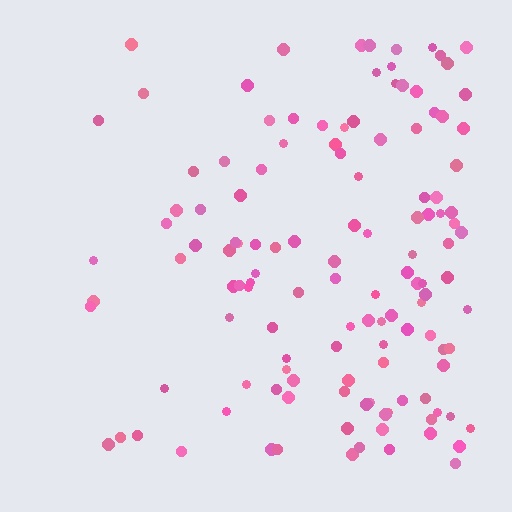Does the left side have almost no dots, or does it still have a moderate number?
Still a moderate number, just noticeably fewer than the right.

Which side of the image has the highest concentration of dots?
The right.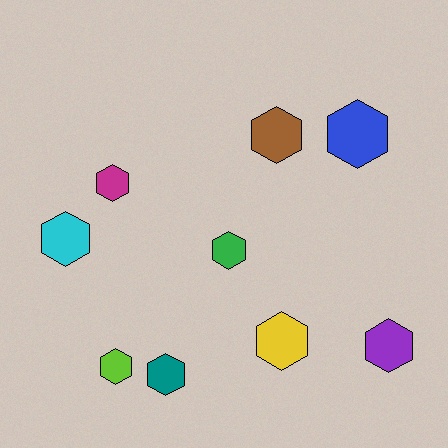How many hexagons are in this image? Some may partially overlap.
There are 9 hexagons.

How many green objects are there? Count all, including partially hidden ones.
There is 1 green object.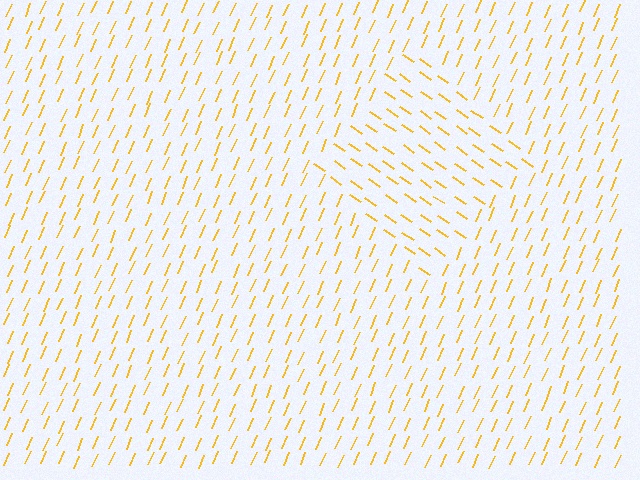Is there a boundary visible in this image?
Yes, there is a texture boundary formed by a change in line orientation.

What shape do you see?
I see a diamond.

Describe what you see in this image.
The image is filled with small yellow line segments. A diamond region in the image has lines oriented differently from the surrounding lines, creating a visible texture boundary.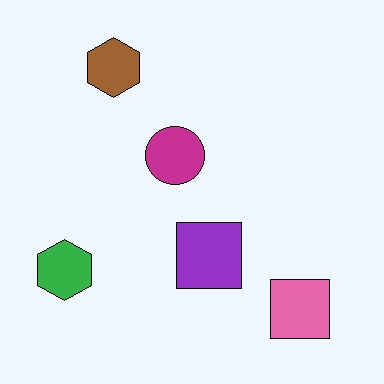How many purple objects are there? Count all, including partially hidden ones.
There is 1 purple object.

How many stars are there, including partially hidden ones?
There are no stars.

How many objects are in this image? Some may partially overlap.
There are 5 objects.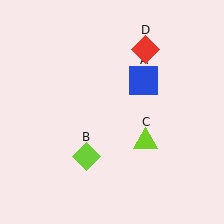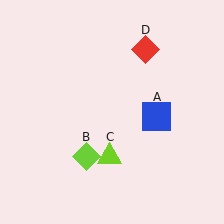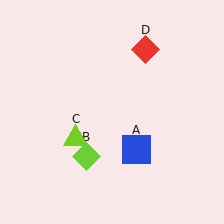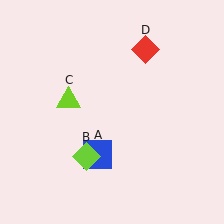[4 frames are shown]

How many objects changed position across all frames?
2 objects changed position: blue square (object A), lime triangle (object C).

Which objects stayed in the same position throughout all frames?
Lime diamond (object B) and red diamond (object D) remained stationary.